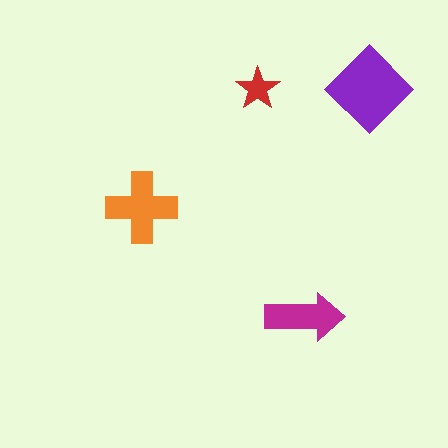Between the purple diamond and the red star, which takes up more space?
The purple diamond.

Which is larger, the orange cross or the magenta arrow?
The orange cross.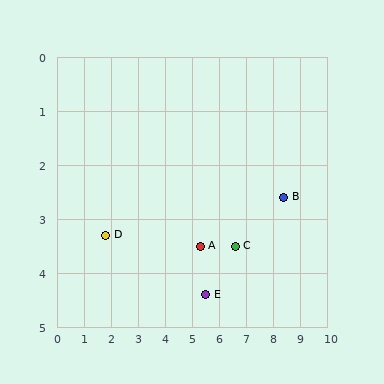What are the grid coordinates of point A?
Point A is at approximately (5.3, 3.5).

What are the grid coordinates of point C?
Point C is at approximately (6.6, 3.5).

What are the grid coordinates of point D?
Point D is at approximately (1.8, 3.3).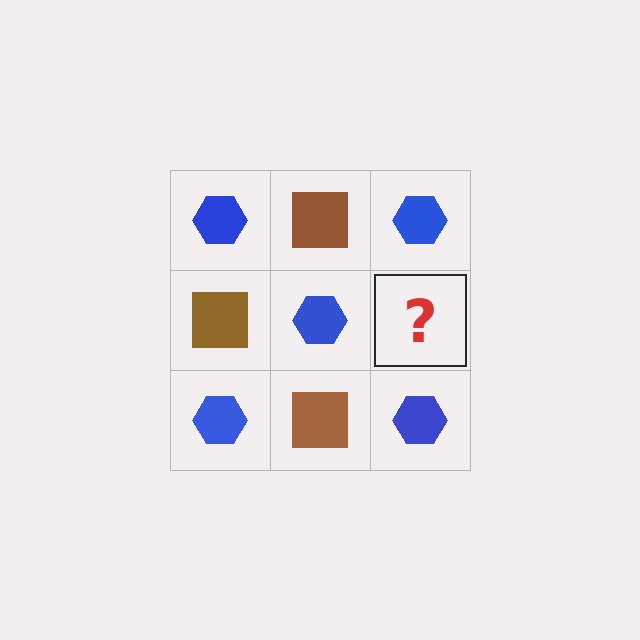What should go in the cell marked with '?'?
The missing cell should contain a brown square.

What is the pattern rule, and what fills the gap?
The rule is that it alternates blue hexagon and brown square in a checkerboard pattern. The gap should be filled with a brown square.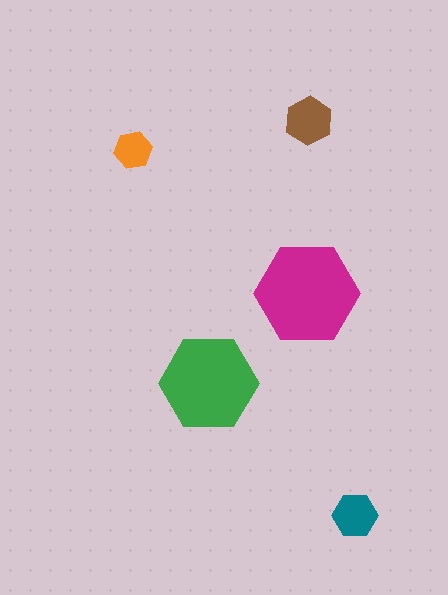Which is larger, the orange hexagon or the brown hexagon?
The brown one.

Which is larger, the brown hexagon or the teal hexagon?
The brown one.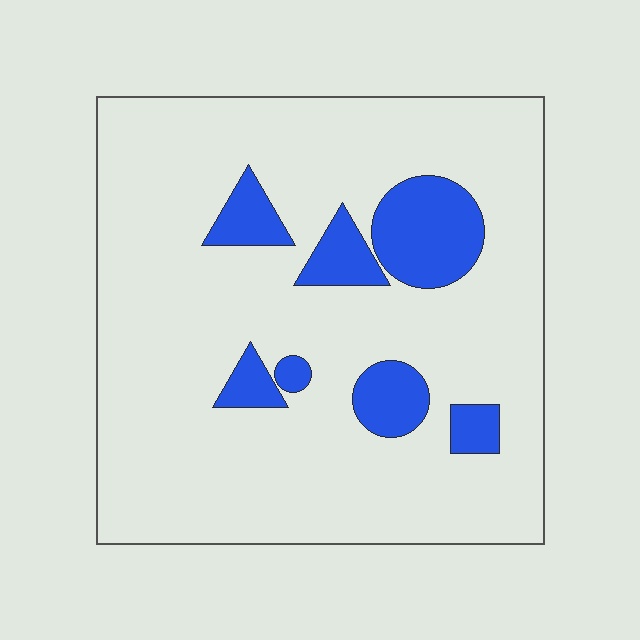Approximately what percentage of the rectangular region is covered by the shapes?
Approximately 15%.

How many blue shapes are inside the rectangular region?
7.